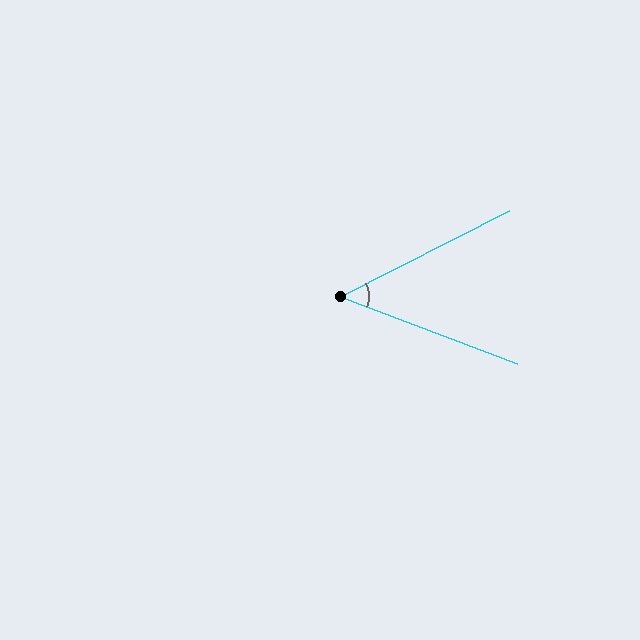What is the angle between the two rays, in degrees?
Approximately 48 degrees.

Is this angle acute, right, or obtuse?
It is acute.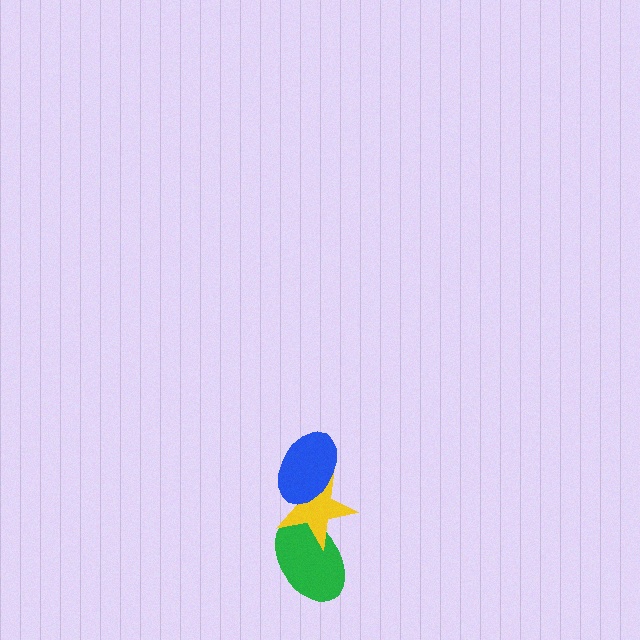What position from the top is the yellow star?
The yellow star is 2nd from the top.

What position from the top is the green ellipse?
The green ellipse is 3rd from the top.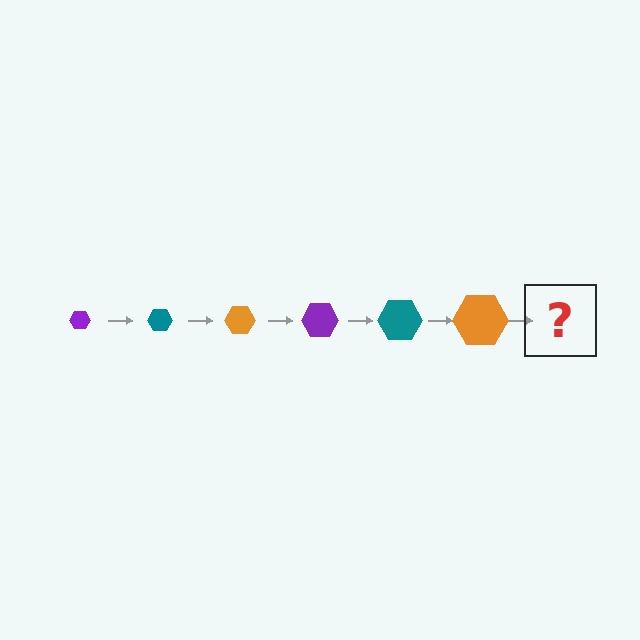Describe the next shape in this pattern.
It should be a purple hexagon, larger than the previous one.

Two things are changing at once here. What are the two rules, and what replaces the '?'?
The two rules are that the hexagon grows larger each step and the color cycles through purple, teal, and orange. The '?' should be a purple hexagon, larger than the previous one.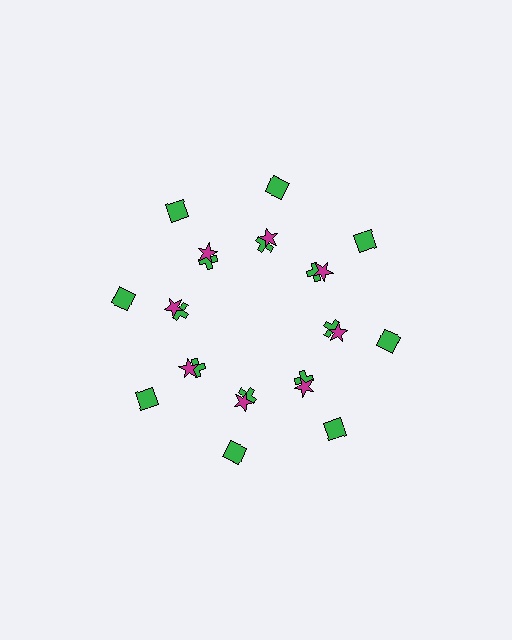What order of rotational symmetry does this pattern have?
This pattern has 8-fold rotational symmetry.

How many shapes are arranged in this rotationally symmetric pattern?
There are 24 shapes, arranged in 8 groups of 3.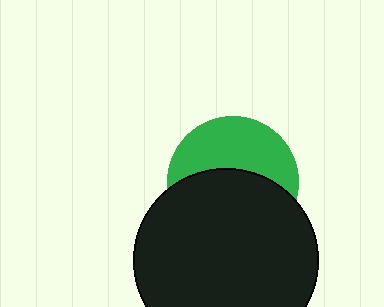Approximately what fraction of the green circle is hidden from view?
Roughly 55% of the green circle is hidden behind the black circle.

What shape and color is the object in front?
The object in front is a black circle.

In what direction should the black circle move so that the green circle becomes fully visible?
The black circle should move down. That is the shortest direction to clear the overlap and leave the green circle fully visible.